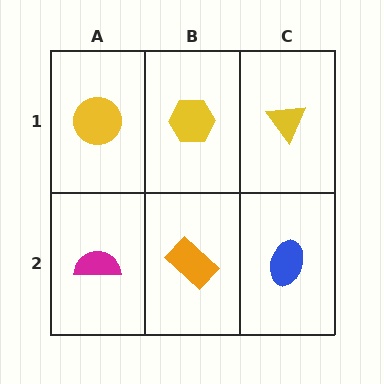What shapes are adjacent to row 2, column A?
A yellow circle (row 1, column A), an orange rectangle (row 2, column B).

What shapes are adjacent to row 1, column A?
A magenta semicircle (row 2, column A), a yellow hexagon (row 1, column B).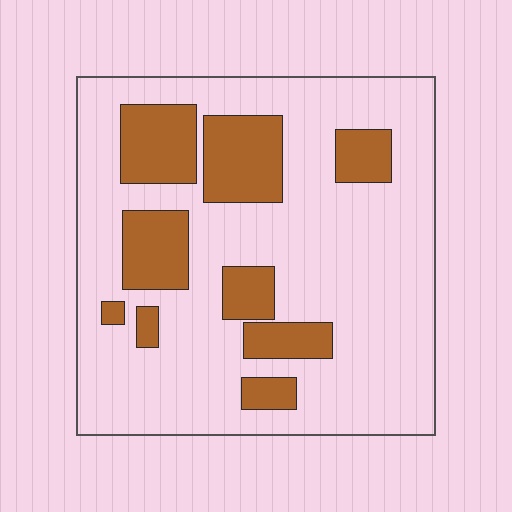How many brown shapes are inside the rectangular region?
9.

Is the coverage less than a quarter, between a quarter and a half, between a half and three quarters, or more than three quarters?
Less than a quarter.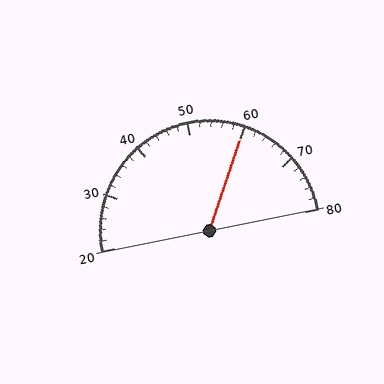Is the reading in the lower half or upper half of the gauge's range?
The reading is in the upper half of the range (20 to 80).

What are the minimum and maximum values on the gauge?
The gauge ranges from 20 to 80.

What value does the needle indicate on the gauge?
The needle indicates approximately 60.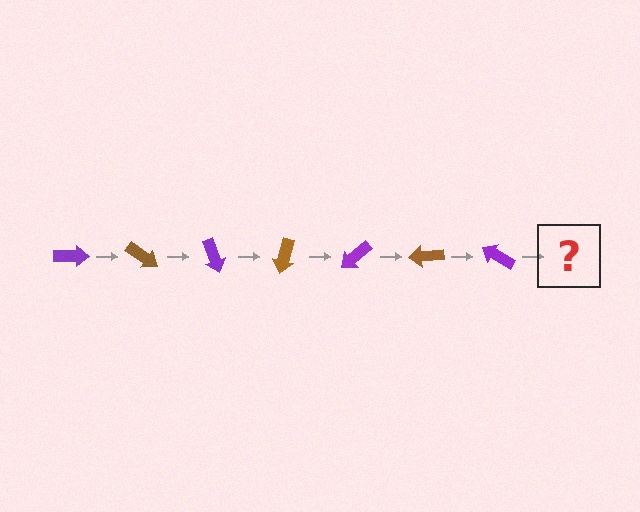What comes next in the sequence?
The next element should be a brown arrow, rotated 245 degrees from the start.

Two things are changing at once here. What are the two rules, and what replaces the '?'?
The two rules are that it rotates 35 degrees each step and the color cycles through purple and brown. The '?' should be a brown arrow, rotated 245 degrees from the start.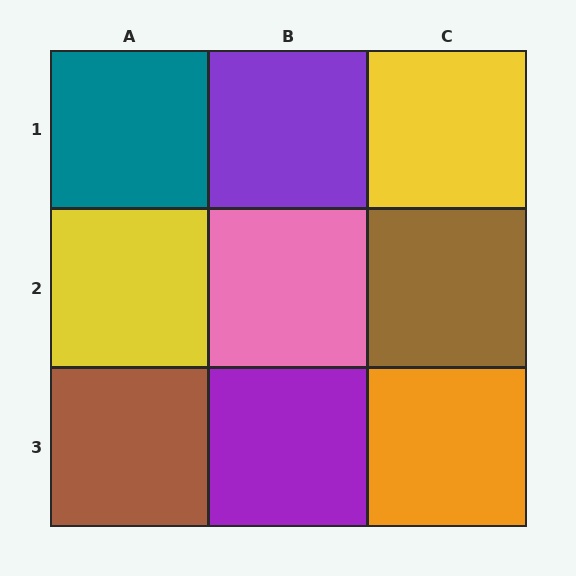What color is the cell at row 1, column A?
Teal.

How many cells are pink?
1 cell is pink.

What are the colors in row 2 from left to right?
Yellow, pink, brown.